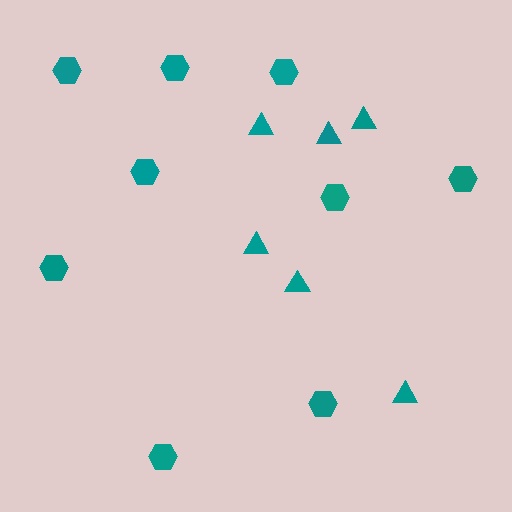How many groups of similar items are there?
There are 2 groups: one group of triangles (6) and one group of hexagons (9).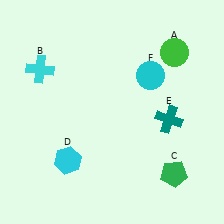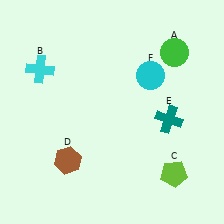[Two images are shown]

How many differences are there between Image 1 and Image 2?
There are 2 differences between the two images.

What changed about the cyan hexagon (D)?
In Image 1, D is cyan. In Image 2, it changed to brown.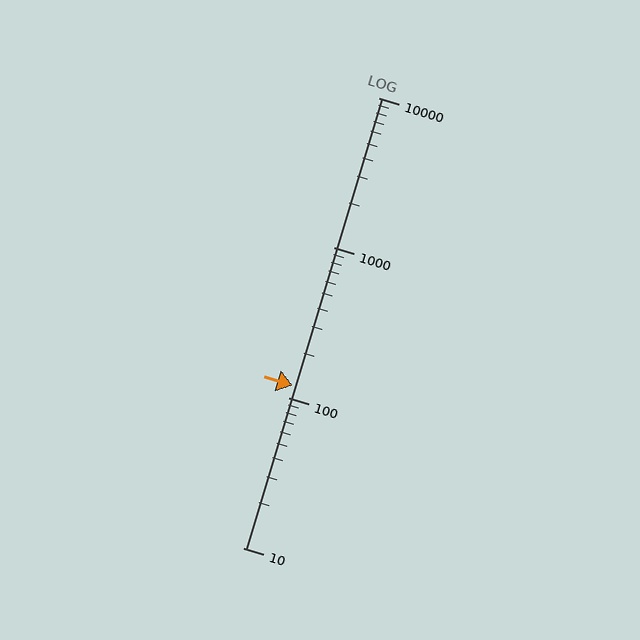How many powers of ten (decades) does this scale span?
The scale spans 3 decades, from 10 to 10000.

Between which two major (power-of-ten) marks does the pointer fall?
The pointer is between 100 and 1000.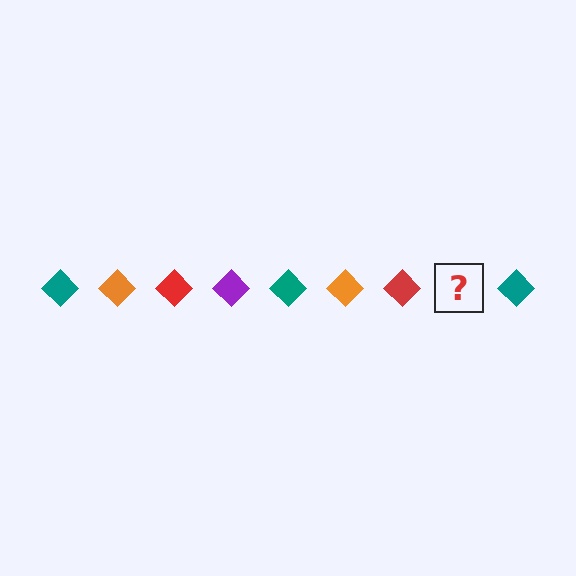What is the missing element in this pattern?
The missing element is a purple diamond.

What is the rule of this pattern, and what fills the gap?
The rule is that the pattern cycles through teal, orange, red, purple diamonds. The gap should be filled with a purple diamond.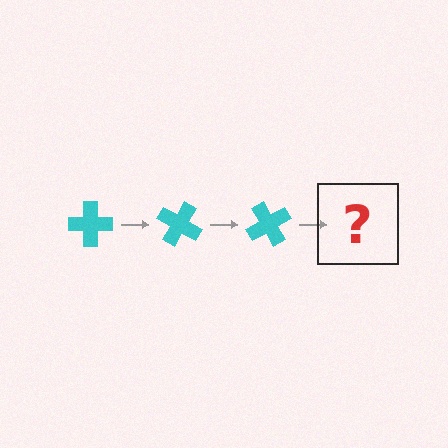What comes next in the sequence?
The next element should be a cyan cross rotated 90 degrees.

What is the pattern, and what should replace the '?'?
The pattern is that the cross rotates 30 degrees each step. The '?' should be a cyan cross rotated 90 degrees.